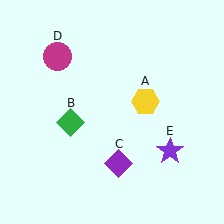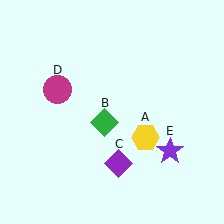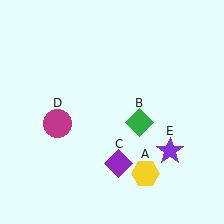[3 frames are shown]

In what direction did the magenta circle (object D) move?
The magenta circle (object D) moved down.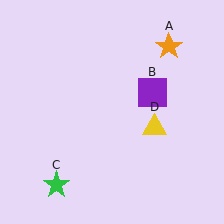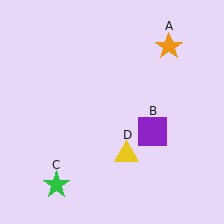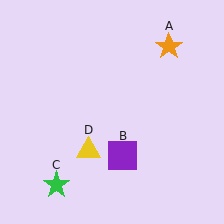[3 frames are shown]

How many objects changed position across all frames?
2 objects changed position: purple square (object B), yellow triangle (object D).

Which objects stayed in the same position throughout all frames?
Orange star (object A) and green star (object C) remained stationary.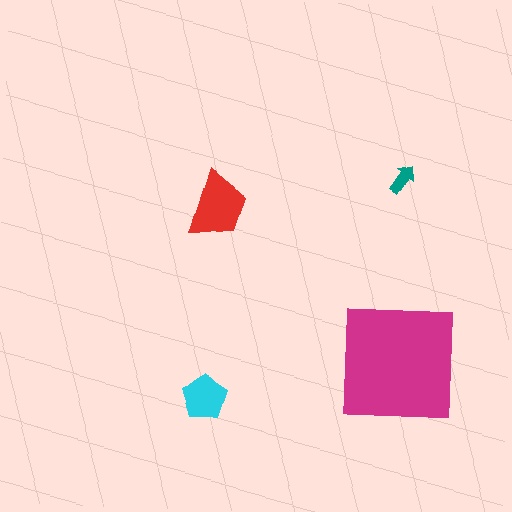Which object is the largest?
The magenta square.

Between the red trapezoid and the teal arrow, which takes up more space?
The red trapezoid.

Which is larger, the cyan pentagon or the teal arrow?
The cyan pentagon.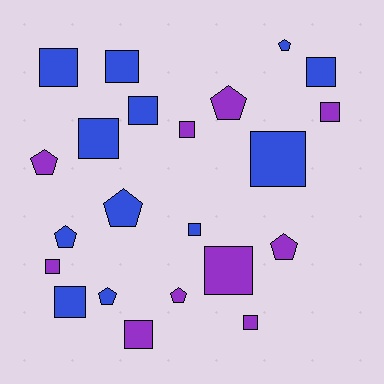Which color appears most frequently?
Blue, with 12 objects.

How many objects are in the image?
There are 22 objects.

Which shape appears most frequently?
Square, with 14 objects.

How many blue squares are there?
There are 8 blue squares.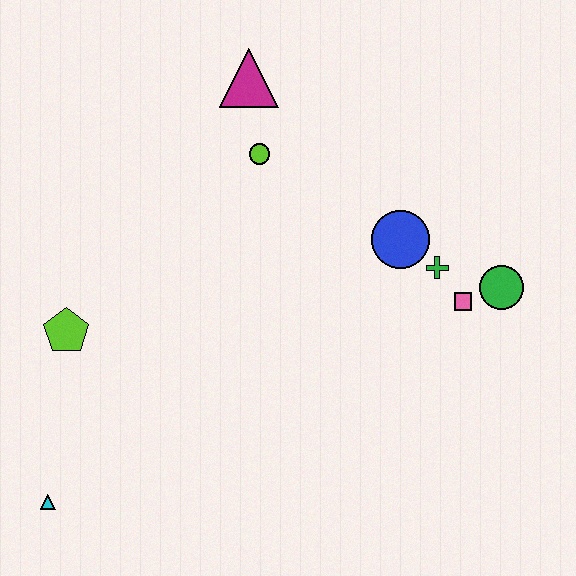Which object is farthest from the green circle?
The cyan triangle is farthest from the green circle.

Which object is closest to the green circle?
The pink square is closest to the green circle.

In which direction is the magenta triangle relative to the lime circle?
The magenta triangle is above the lime circle.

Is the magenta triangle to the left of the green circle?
Yes